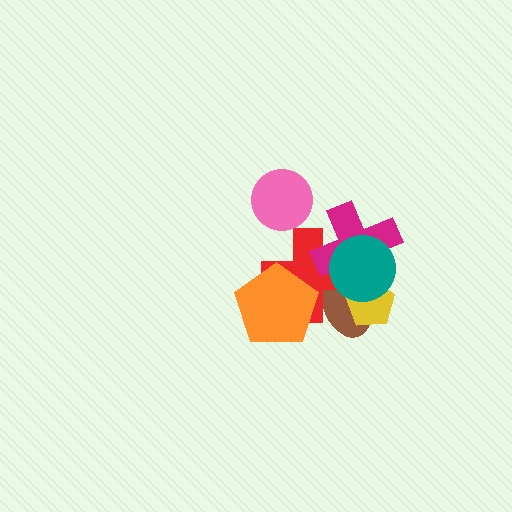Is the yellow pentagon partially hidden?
Yes, it is partially covered by another shape.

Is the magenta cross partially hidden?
Yes, it is partially covered by another shape.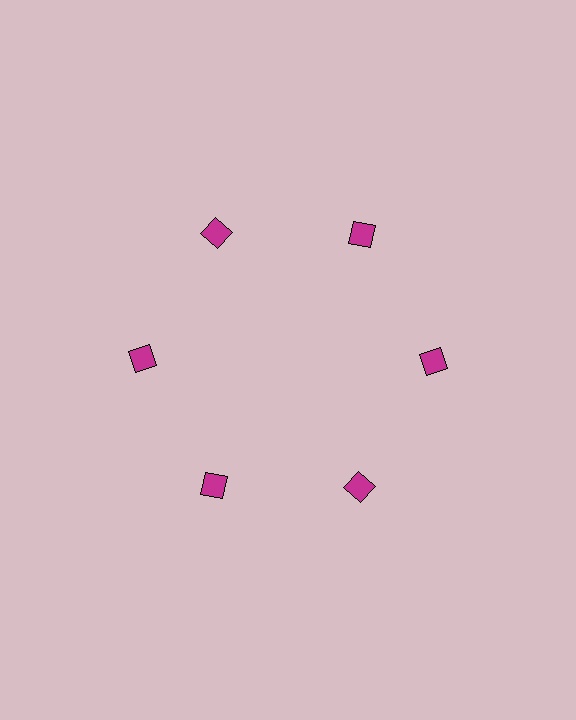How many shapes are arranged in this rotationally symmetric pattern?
There are 6 shapes, arranged in 6 groups of 1.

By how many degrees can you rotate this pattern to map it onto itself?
The pattern maps onto itself every 60 degrees of rotation.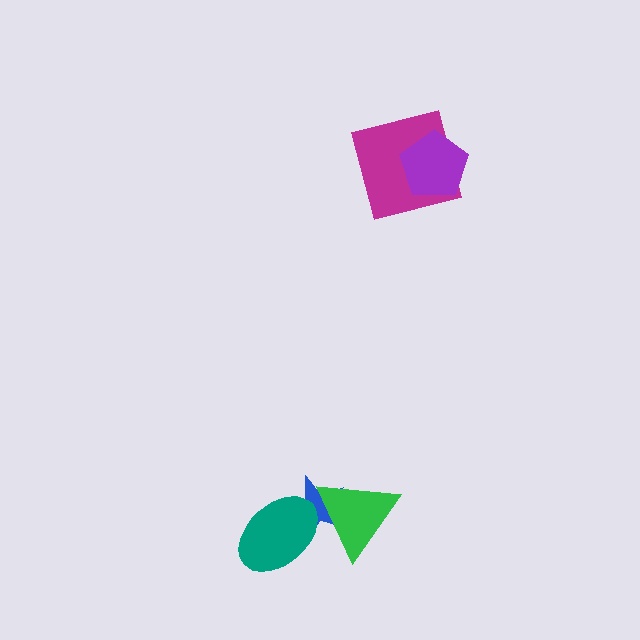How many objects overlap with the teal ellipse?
2 objects overlap with the teal ellipse.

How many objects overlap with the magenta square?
1 object overlaps with the magenta square.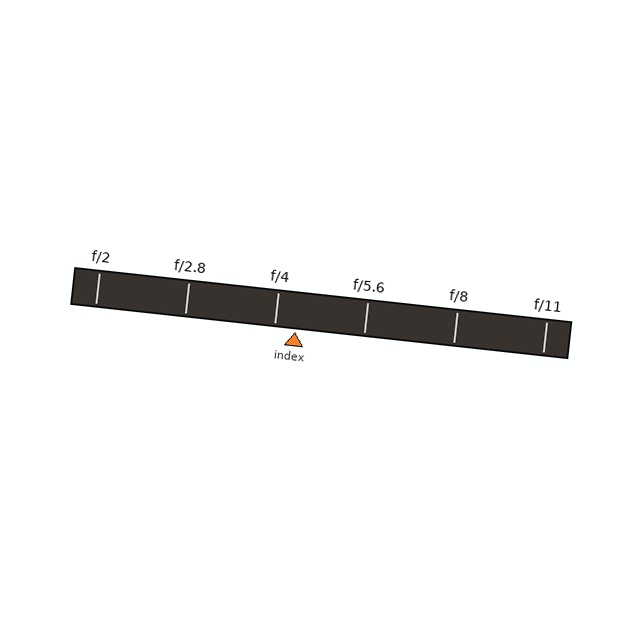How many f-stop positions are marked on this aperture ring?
There are 6 f-stop positions marked.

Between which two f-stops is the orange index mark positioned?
The index mark is between f/4 and f/5.6.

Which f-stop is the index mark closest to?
The index mark is closest to f/4.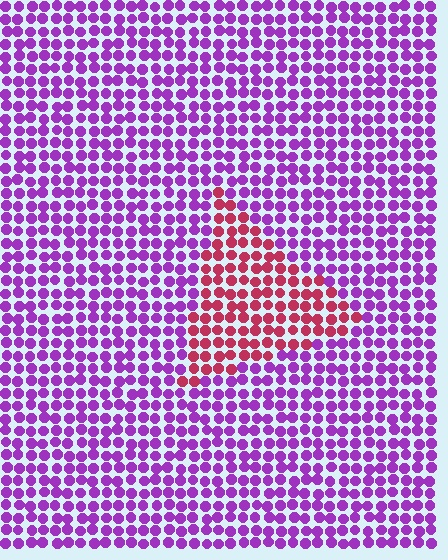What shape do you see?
I see a triangle.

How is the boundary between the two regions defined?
The boundary is defined purely by a slight shift in hue (about 56 degrees). Spacing, size, and orientation are identical on both sides.